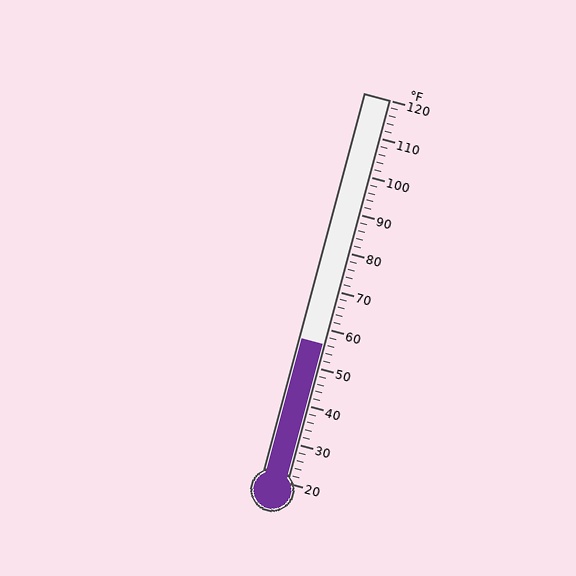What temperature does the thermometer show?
The thermometer shows approximately 56°F.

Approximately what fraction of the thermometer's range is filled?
The thermometer is filled to approximately 35% of its range.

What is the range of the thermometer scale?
The thermometer scale ranges from 20°F to 120°F.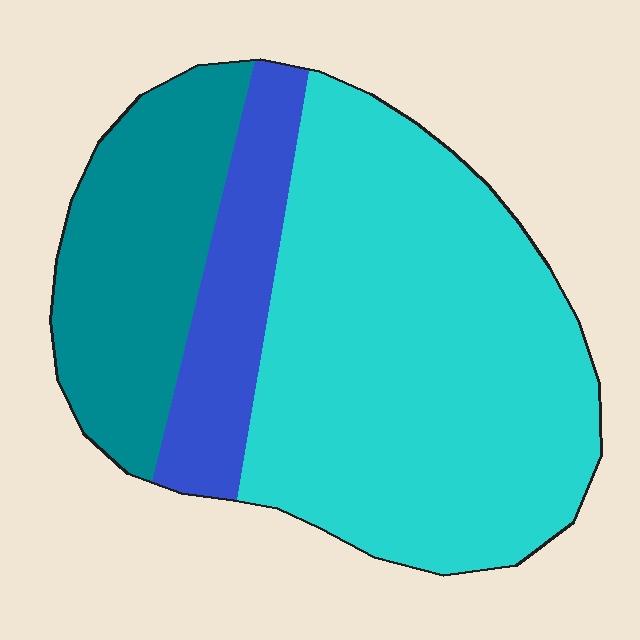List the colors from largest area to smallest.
From largest to smallest: cyan, teal, blue.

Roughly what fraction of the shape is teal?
Teal covers about 25% of the shape.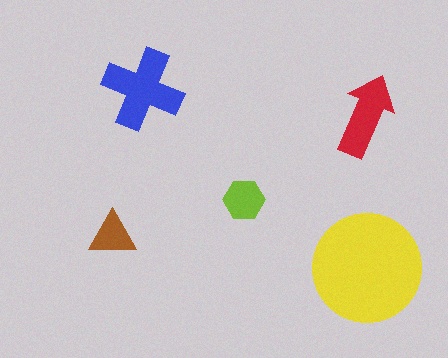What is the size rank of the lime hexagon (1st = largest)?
4th.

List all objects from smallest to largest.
The brown triangle, the lime hexagon, the red arrow, the blue cross, the yellow circle.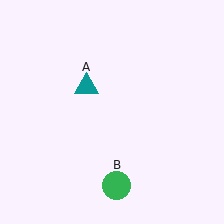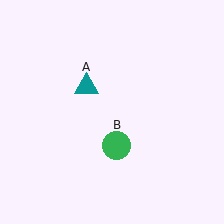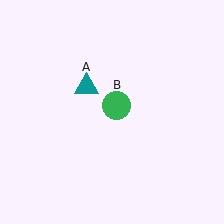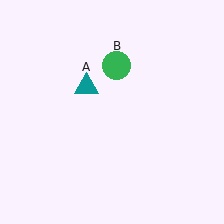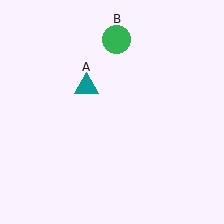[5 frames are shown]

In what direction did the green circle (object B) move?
The green circle (object B) moved up.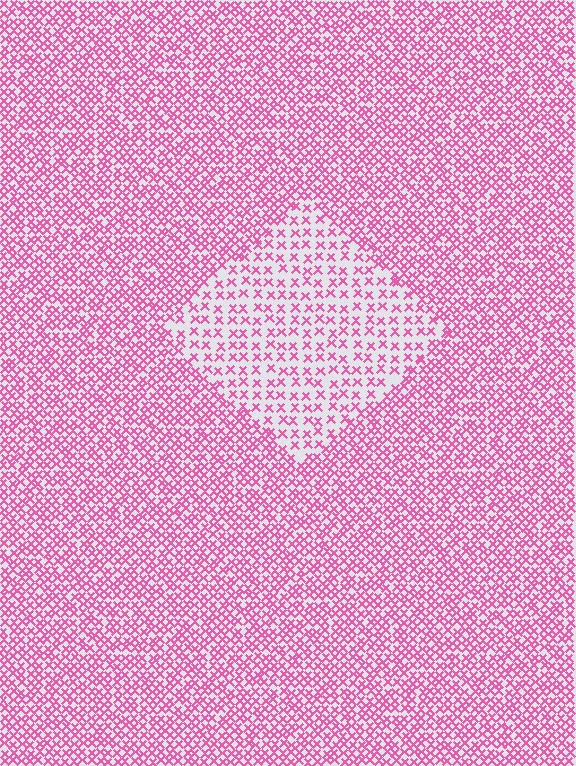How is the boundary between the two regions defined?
The boundary is defined by a change in element density (approximately 2.1x ratio). All elements are the same color, size, and shape.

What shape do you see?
I see a diamond.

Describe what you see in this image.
The image contains small pink elements arranged at two different densities. A diamond-shaped region is visible where the elements are less densely packed than the surrounding area.